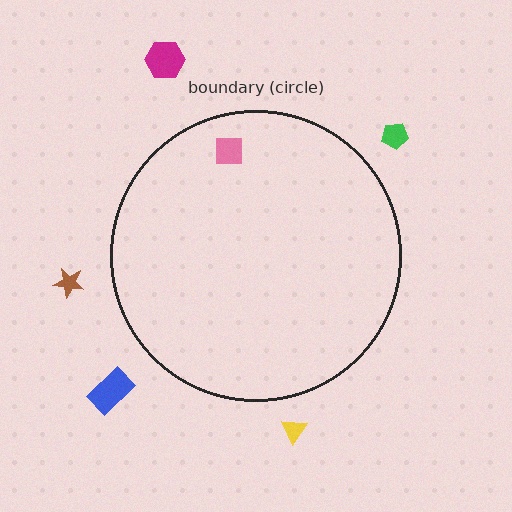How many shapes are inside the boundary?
1 inside, 5 outside.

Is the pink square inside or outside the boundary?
Inside.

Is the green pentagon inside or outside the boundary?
Outside.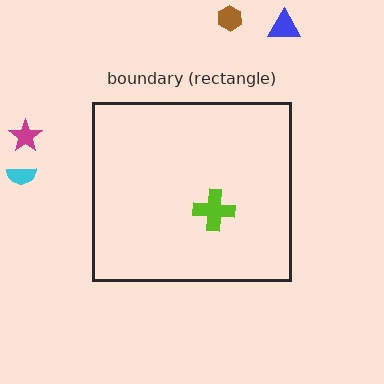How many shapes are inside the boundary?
1 inside, 4 outside.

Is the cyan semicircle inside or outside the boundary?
Outside.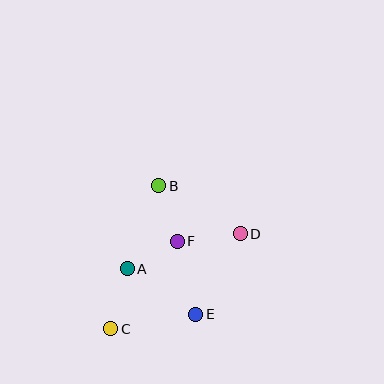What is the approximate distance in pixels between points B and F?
The distance between B and F is approximately 59 pixels.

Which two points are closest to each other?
Points A and F are closest to each other.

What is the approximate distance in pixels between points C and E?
The distance between C and E is approximately 86 pixels.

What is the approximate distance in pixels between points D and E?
The distance between D and E is approximately 92 pixels.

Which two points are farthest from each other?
Points C and D are farthest from each other.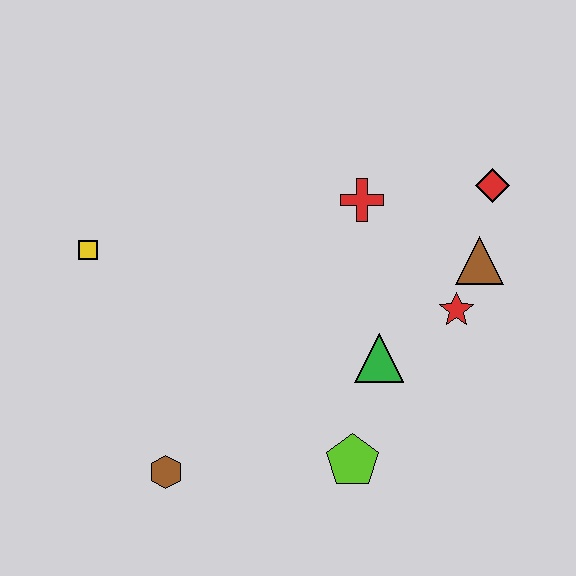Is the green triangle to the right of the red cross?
Yes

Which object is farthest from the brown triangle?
The yellow square is farthest from the brown triangle.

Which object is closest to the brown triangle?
The red star is closest to the brown triangle.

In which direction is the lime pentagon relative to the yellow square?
The lime pentagon is to the right of the yellow square.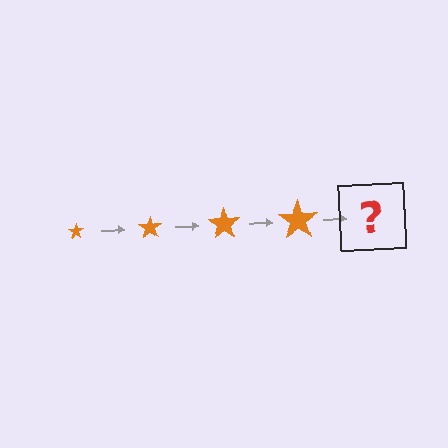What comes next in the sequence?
The next element should be an orange star, larger than the previous one.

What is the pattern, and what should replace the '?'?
The pattern is that the star gets progressively larger each step. The '?' should be an orange star, larger than the previous one.